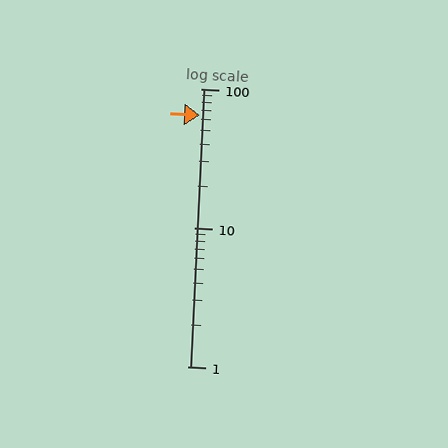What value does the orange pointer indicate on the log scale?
The pointer indicates approximately 64.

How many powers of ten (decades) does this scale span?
The scale spans 2 decades, from 1 to 100.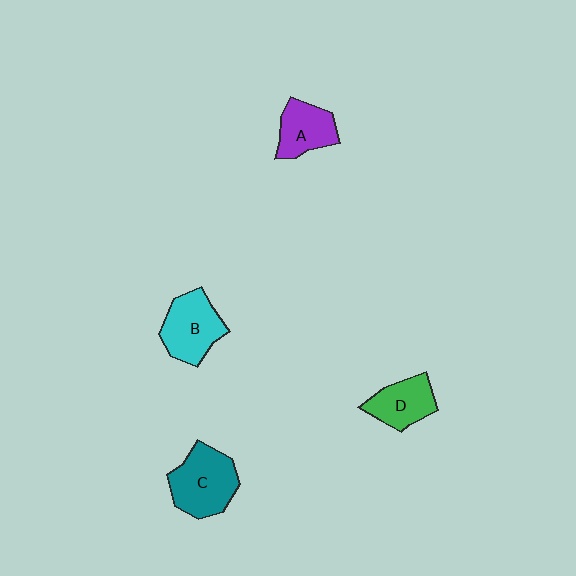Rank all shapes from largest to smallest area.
From largest to smallest: C (teal), B (cyan), D (green), A (purple).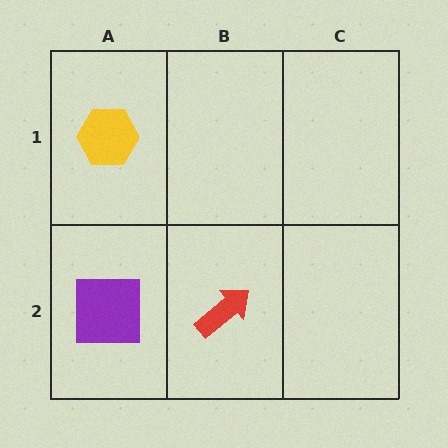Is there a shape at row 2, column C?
No, that cell is empty.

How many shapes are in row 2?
2 shapes.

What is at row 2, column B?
A red arrow.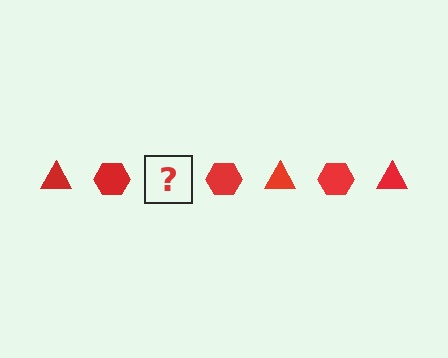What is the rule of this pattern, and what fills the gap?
The rule is that the pattern cycles through triangle, hexagon shapes in red. The gap should be filled with a red triangle.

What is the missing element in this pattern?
The missing element is a red triangle.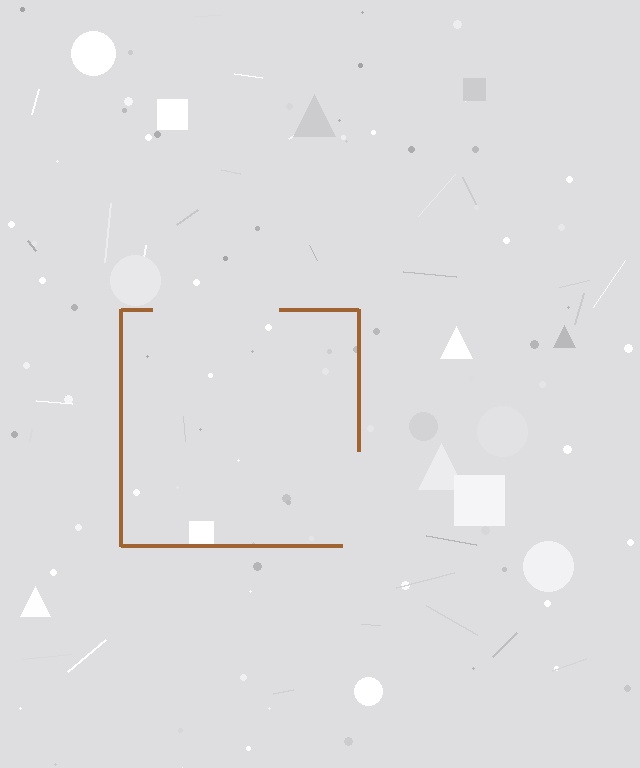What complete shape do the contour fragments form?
The contour fragments form a square.